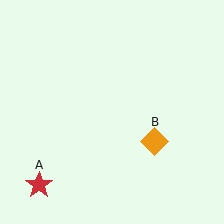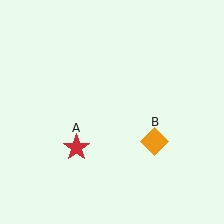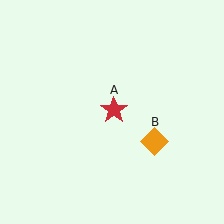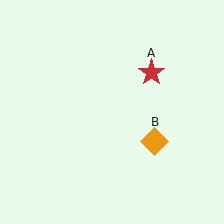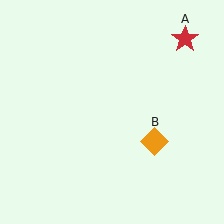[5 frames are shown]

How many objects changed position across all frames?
1 object changed position: red star (object A).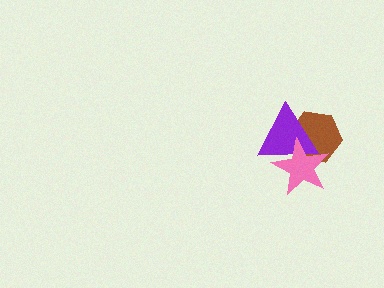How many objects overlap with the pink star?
2 objects overlap with the pink star.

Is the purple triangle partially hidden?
Yes, it is partially covered by another shape.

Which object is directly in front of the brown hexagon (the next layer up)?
The purple triangle is directly in front of the brown hexagon.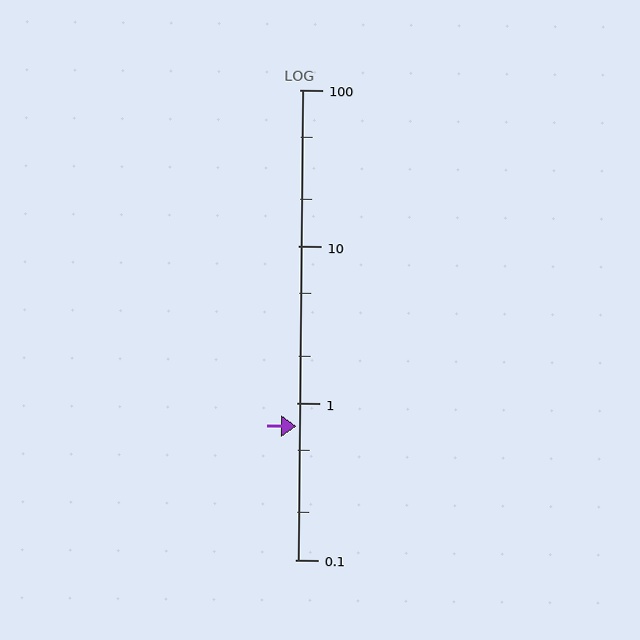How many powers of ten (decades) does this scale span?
The scale spans 3 decades, from 0.1 to 100.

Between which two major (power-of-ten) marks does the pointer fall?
The pointer is between 0.1 and 1.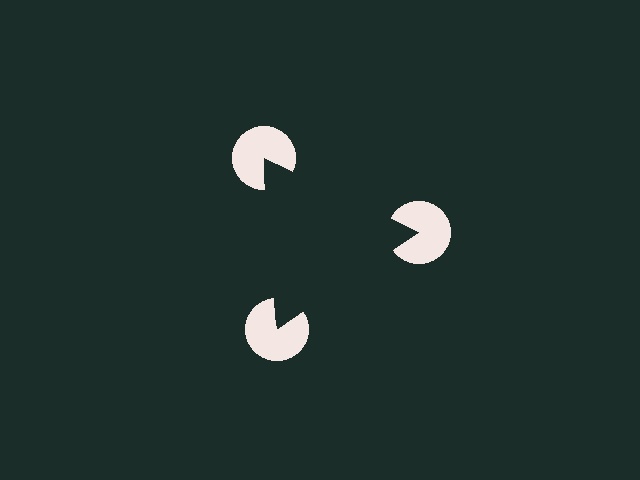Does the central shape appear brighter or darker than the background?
It typically appears slightly darker than the background, even though no actual brightness change is drawn.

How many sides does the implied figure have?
3 sides.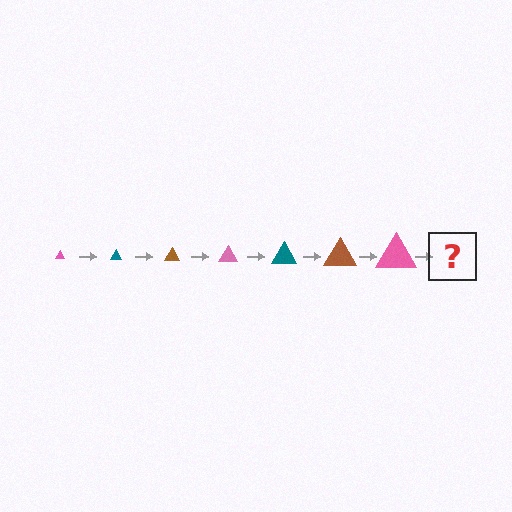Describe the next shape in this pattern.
It should be a teal triangle, larger than the previous one.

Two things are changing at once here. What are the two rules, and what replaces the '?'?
The two rules are that the triangle grows larger each step and the color cycles through pink, teal, and brown. The '?' should be a teal triangle, larger than the previous one.